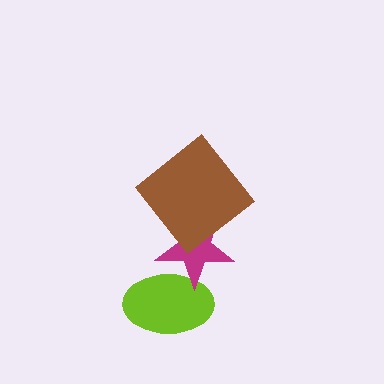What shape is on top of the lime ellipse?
The magenta star is on top of the lime ellipse.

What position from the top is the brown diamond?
The brown diamond is 1st from the top.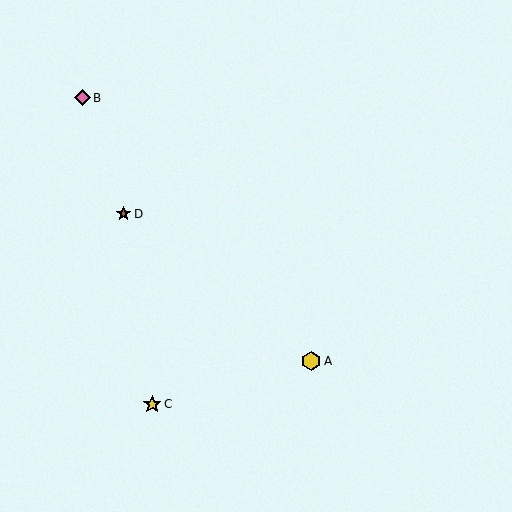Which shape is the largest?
The yellow hexagon (labeled A) is the largest.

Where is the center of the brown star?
The center of the brown star is at (123, 214).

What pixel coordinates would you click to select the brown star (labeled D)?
Click at (123, 214) to select the brown star D.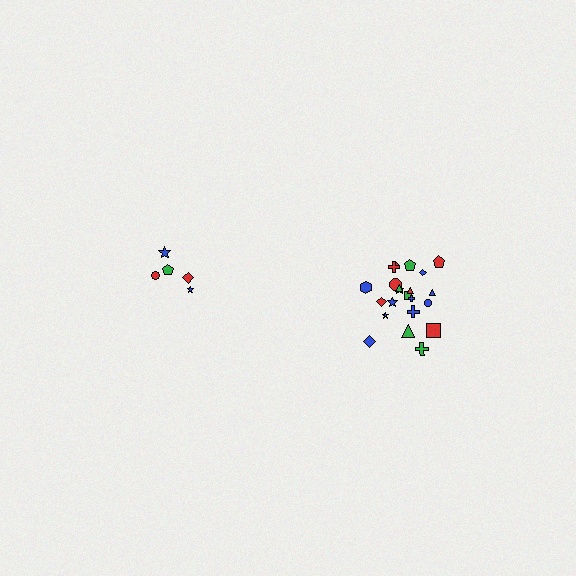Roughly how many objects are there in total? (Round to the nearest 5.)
Roughly 25 objects in total.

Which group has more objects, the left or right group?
The right group.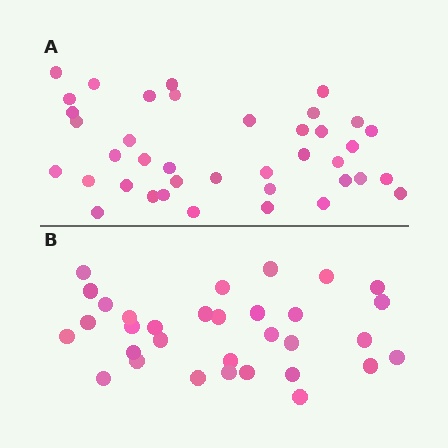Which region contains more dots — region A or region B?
Region A (the top region) has more dots.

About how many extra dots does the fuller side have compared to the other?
Region A has roughly 8 or so more dots than region B.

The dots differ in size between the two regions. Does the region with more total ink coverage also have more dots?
No. Region B has more total ink coverage because its dots are larger, but region A actually contains more individual dots. Total area can be misleading — the number of items is what matters here.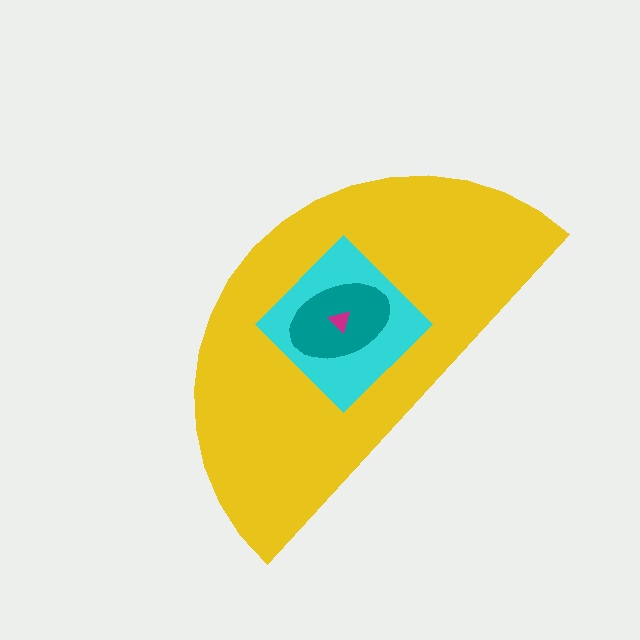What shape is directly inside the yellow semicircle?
The cyan diamond.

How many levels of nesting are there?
4.